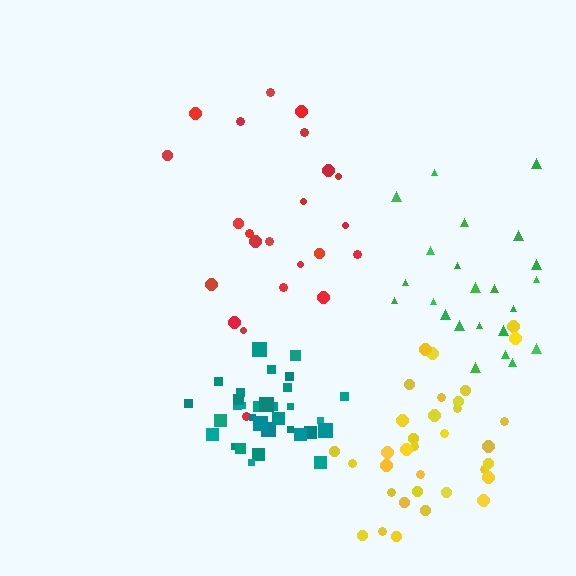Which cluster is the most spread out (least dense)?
Red.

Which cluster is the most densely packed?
Teal.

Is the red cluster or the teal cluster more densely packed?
Teal.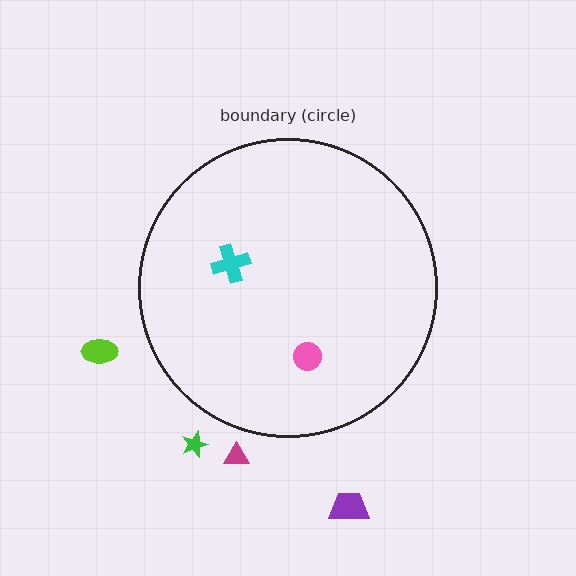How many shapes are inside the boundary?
2 inside, 4 outside.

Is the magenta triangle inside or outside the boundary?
Outside.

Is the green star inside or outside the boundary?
Outside.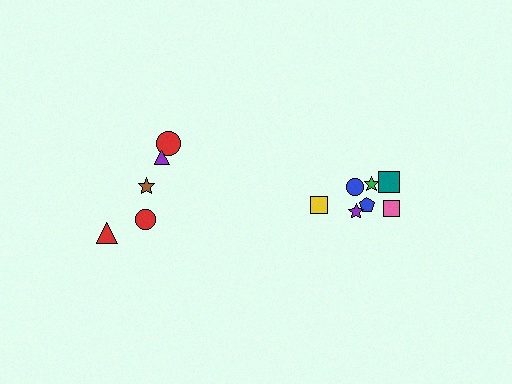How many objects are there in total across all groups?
There are 12 objects.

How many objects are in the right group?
There are 7 objects.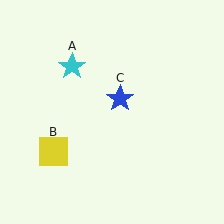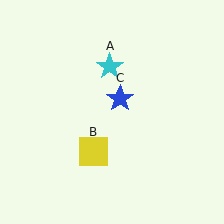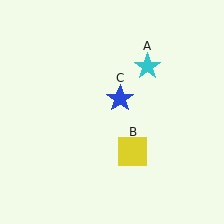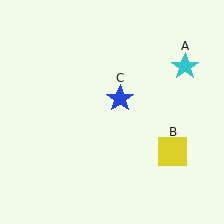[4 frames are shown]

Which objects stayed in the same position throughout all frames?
Blue star (object C) remained stationary.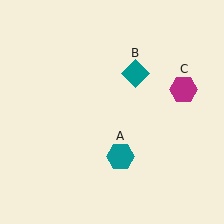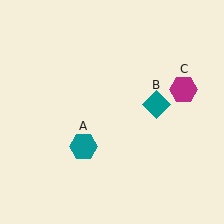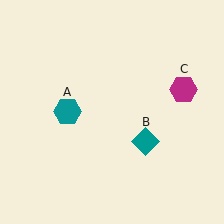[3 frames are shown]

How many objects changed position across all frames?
2 objects changed position: teal hexagon (object A), teal diamond (object B).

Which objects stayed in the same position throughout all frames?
Magenta hexagon (object C) remained stationary.